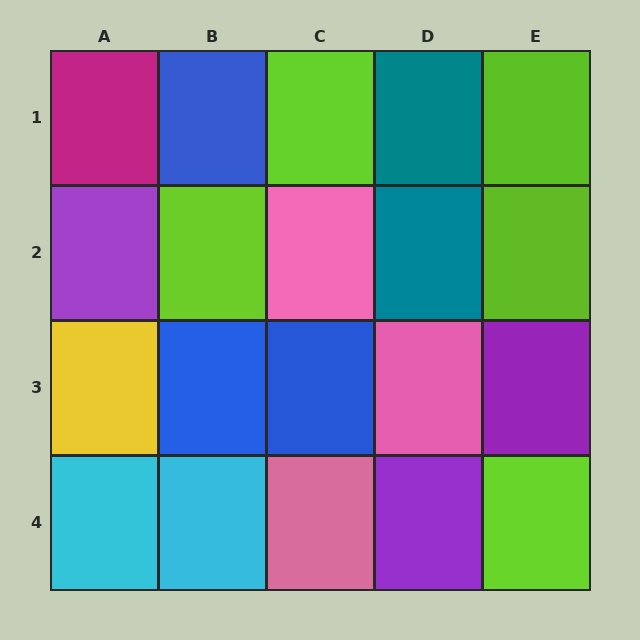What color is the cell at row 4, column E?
Lime.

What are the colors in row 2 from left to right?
Purple, lime, pink, teal, lime.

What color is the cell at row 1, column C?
Lime.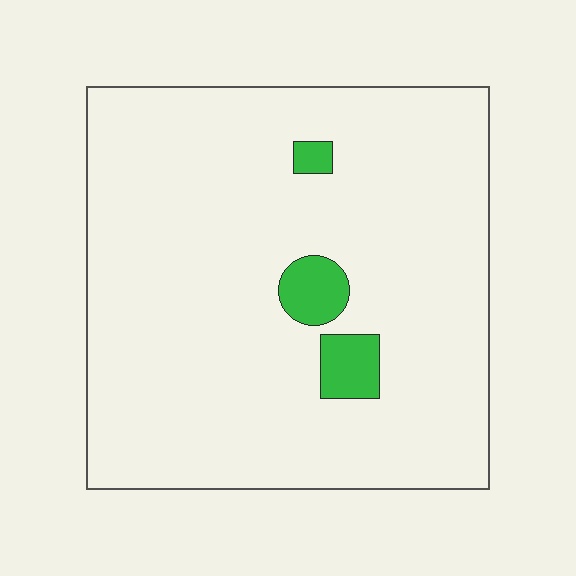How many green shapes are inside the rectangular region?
3.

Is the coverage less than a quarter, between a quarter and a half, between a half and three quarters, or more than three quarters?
Less than a quarter.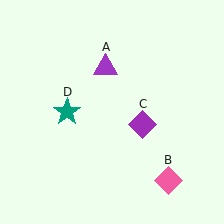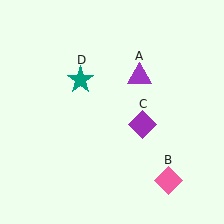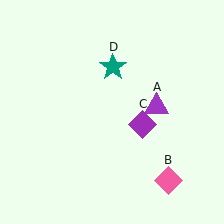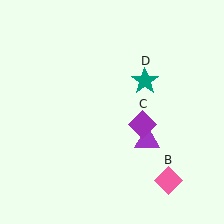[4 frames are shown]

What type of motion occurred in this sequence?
The purple triangle (object A), teal star (object D) rotated clockwise around the center of the scene.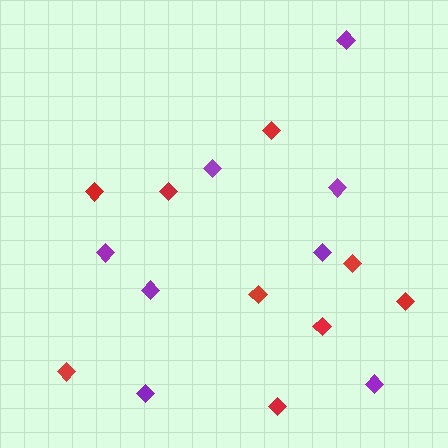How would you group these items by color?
There are 2 groups: one group of purple diamonds (8) and one group of red diamonds (9).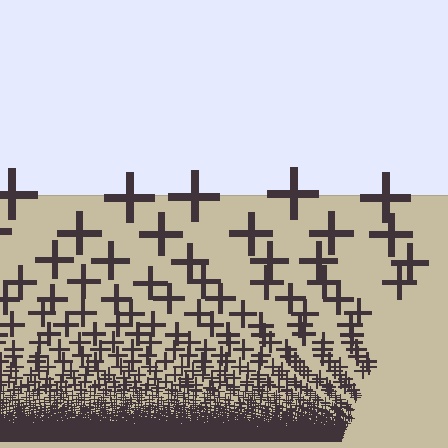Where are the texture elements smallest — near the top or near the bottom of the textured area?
Near the bottom.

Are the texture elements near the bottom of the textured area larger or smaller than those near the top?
Smaller. The gradient is inverted — elements near the bottom are smaller and denser.